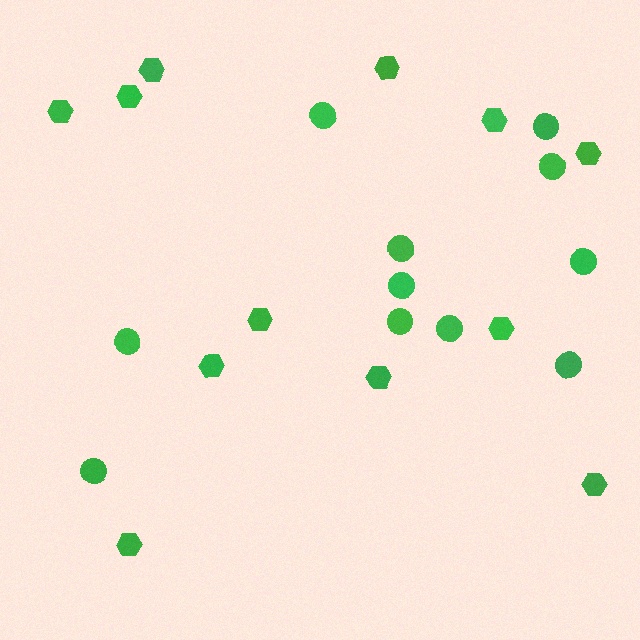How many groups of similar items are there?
There are 2 groups: one group of circles (11) and one group of hexagons (12).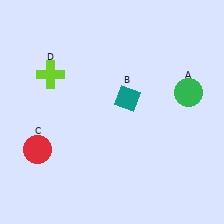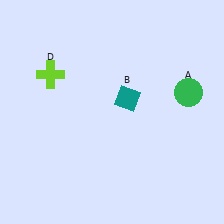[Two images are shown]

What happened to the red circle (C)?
The red circle (C) was removed in Image 2. It was in the bottom-left area of Image 1.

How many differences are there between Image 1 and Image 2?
There is 1 difference between the two images.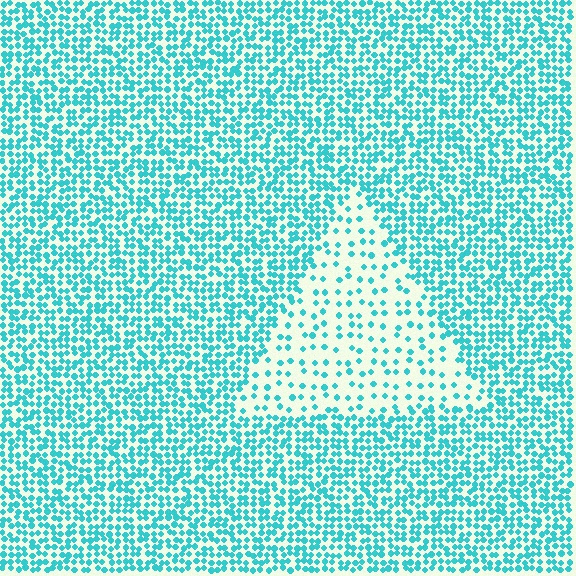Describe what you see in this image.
The image contains small cyan elements arranged at two different densities. A triangle-shaped region is visible where the elements are less densely packed than the surrounding area.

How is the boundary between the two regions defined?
The boundary is defined by a change in element density (approximately 2.7x ratio). All elements are the same color, size, and shape.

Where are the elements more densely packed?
The elements are more densely packed outside the triangle boundary.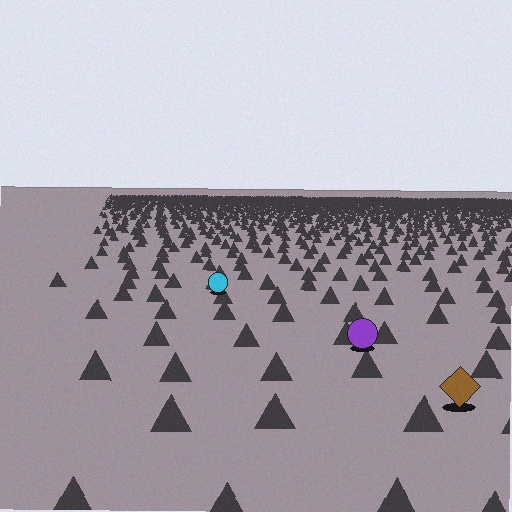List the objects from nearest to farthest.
From nearest to farthest: the brown diamond, the purple circle, the cyan circle.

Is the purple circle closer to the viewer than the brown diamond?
No. The brown diamond is closer — you can tell from the texture gradient: the ground texture is coarser near it.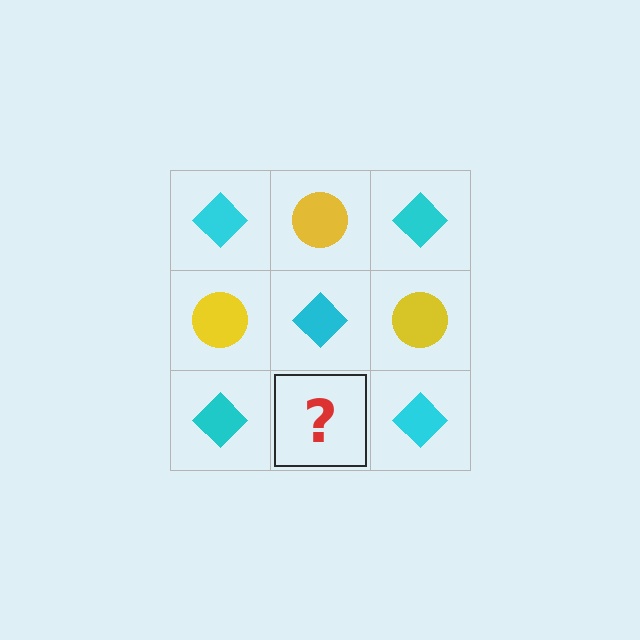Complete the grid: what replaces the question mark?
The question mark should be replaced with a yellow circle.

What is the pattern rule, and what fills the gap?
The rule is that it alternates cyan diamond and yellow circle in a checkerboard pattern. The gap should be filled with a yellow circle.